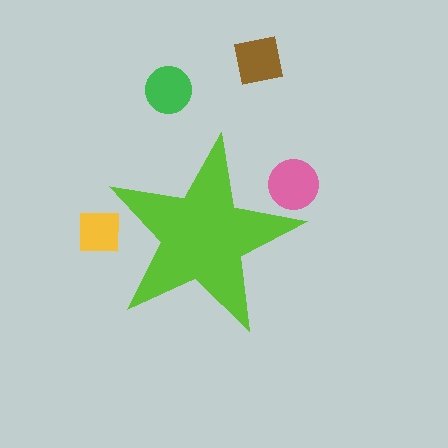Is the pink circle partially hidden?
Yes, the pink circle is partially hidden behind the lime star.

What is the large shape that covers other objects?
A lime star.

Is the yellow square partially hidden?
Yes, the yellow square is partially hidden behind the lime star.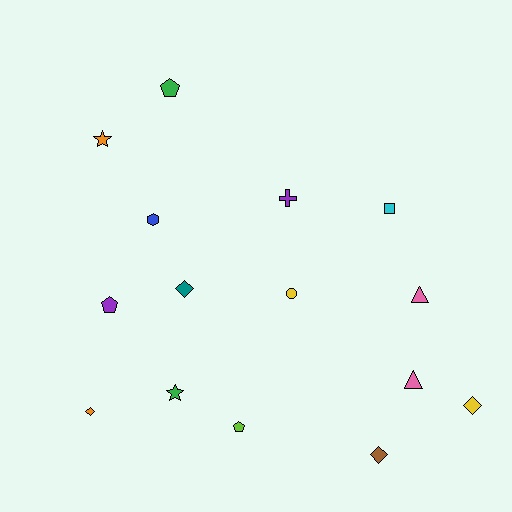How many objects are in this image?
There are 15 objects.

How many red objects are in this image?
There are no red objects.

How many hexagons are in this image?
There is 1 hexagon.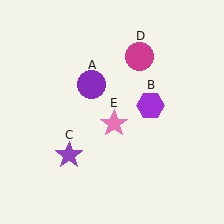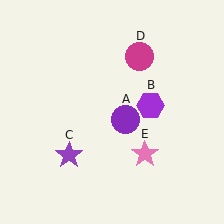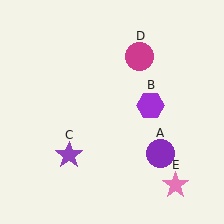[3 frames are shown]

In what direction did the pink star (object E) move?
The pink star (object E) moved down and to the right.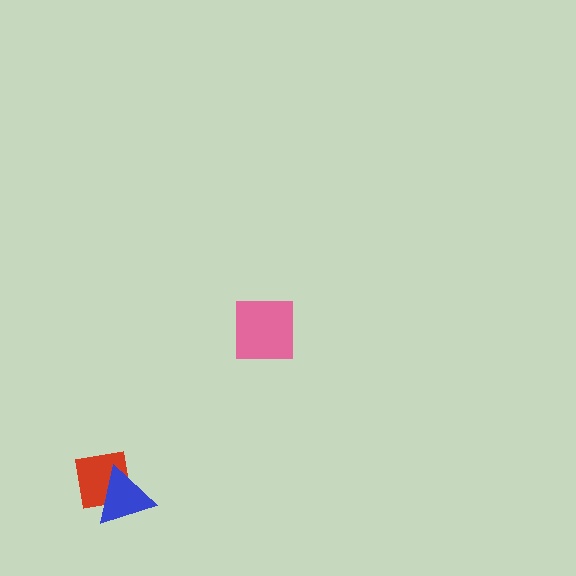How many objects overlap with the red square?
1 object overlaps with the red square.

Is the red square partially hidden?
Yes, it is partially covered by another shape.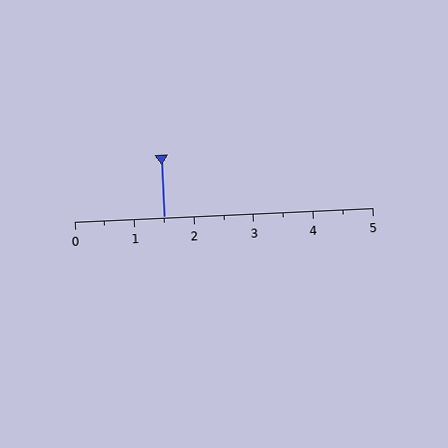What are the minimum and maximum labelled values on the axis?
The axis runs from 0 to 5.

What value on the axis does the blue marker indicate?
The marker indicates approximately 1.5.